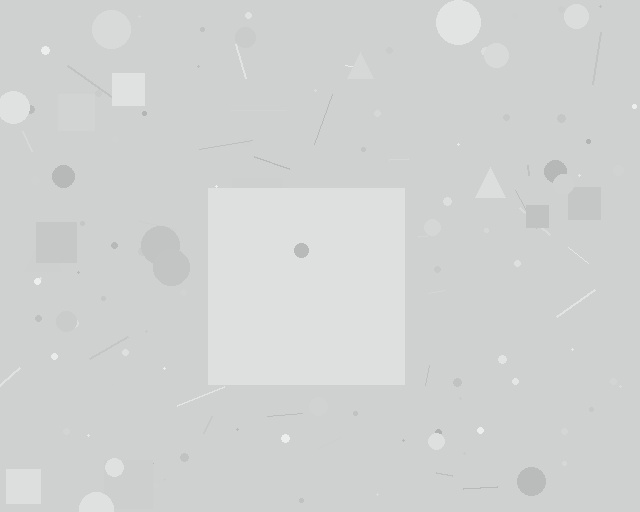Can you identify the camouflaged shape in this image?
The camouflaged shape is a square.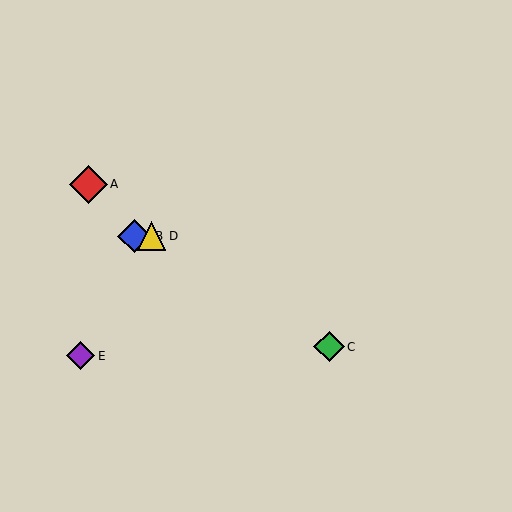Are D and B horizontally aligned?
Yes, both are at y≈236.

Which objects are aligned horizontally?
Objects B, D are aligned horizontally.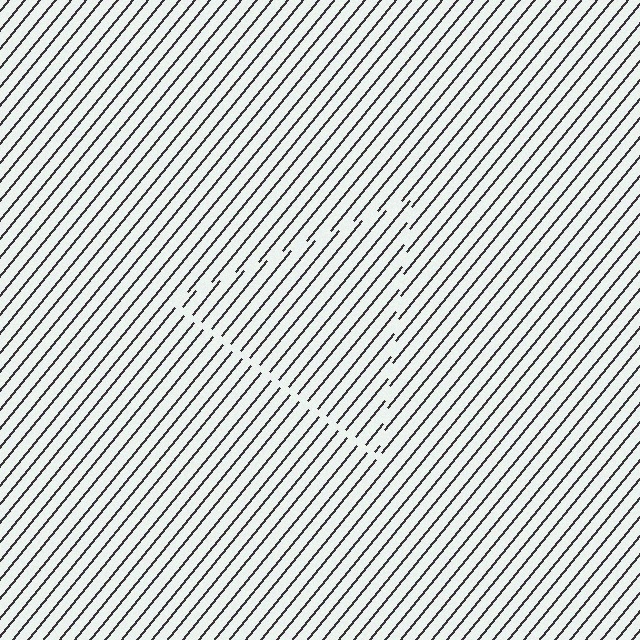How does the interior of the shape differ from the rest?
The interior of the shape contains the same grating, shifted by half a period — the contour is defined by the phase discontinuity where line-ends from the inner and outer gratings abut.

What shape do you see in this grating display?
An illusory triangle. The interior of the shape contains the same grating, shifted by half a period — the contour is defined by the phase discontinuity where line-ends from the inner and outer gratings abut.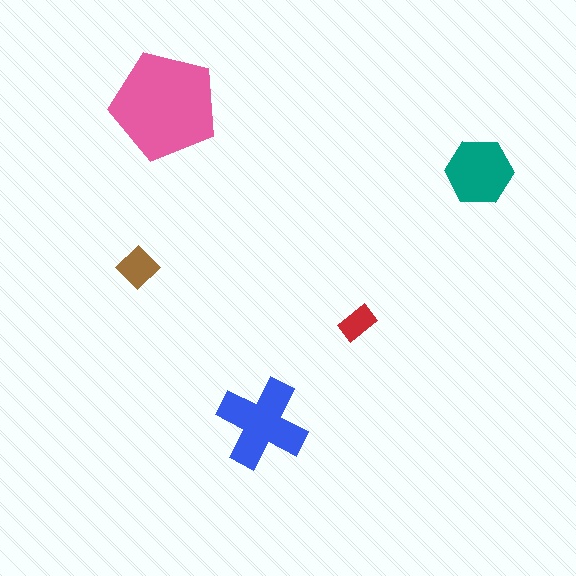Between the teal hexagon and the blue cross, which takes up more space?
The blue cross.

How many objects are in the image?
There are 5 objects in the image.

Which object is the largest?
The pink pentagon.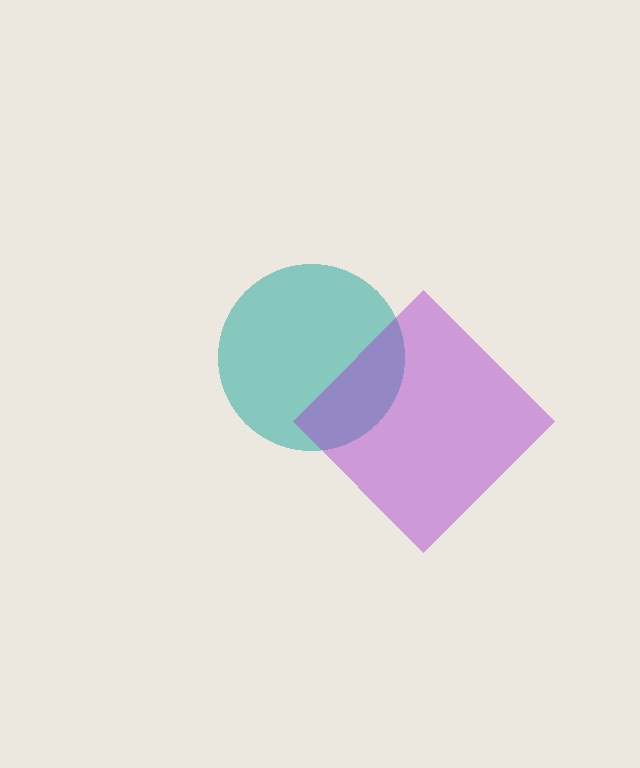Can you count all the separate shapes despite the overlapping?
Yes, there are 2 separate shapes.